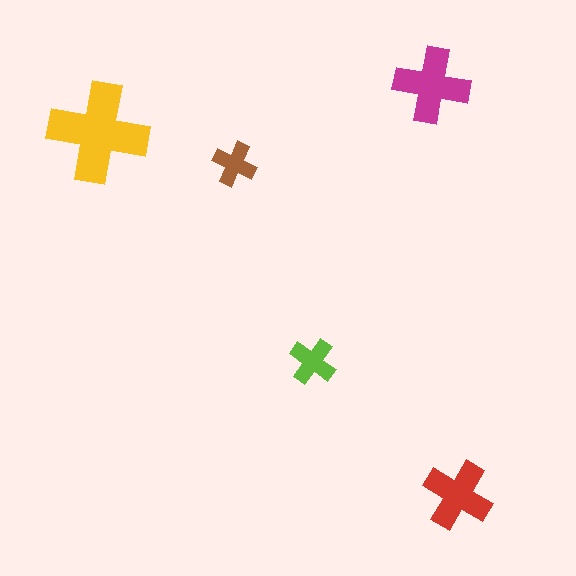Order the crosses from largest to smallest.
the yellow one, the magenta one, the red one, the lime one, the brown one.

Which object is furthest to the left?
The yellow cross is leftmost.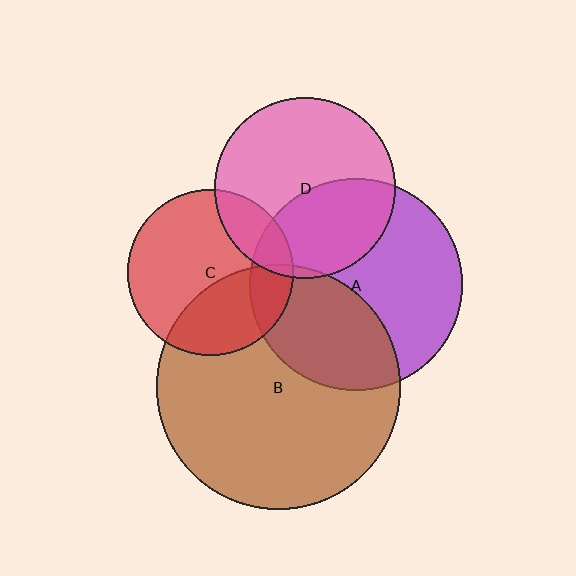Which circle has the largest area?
Circle B (brown).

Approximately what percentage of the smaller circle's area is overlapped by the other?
Approximately 5%.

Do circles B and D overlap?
Yes.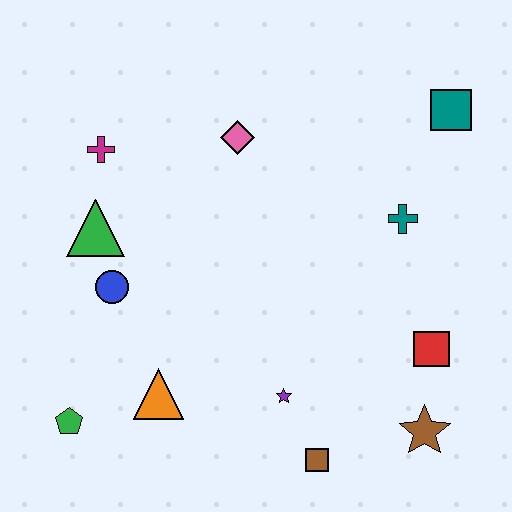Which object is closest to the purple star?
The brown square is closest to the purple star.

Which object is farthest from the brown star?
The magenta cross is farthest from the brown star.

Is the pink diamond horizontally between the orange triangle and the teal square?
Yes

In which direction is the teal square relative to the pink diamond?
The teal square is to the right of the pink diamond.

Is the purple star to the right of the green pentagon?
Yes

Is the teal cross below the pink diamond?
Yes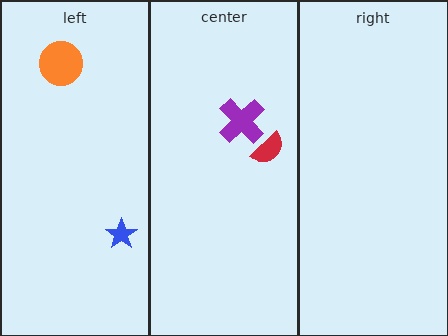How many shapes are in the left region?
2.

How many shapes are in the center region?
2.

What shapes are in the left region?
The orange circle, the blue star.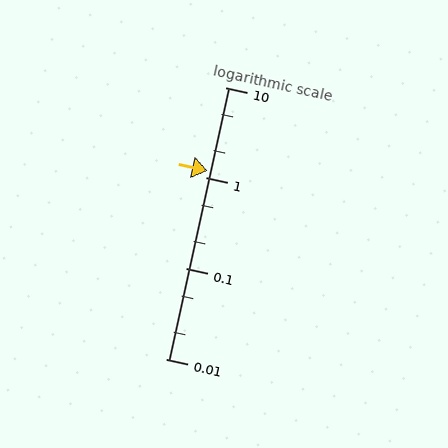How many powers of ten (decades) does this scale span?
The scale spans 3 decades, from 0.01 to 10.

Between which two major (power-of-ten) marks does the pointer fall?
The pointer is between 1 and 10.